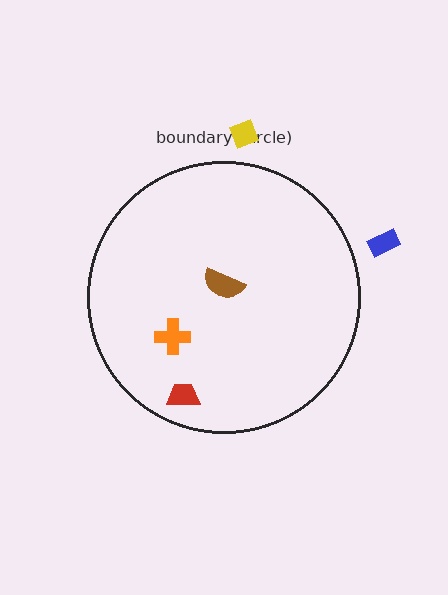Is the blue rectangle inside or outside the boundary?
Outside.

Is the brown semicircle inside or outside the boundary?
Inside.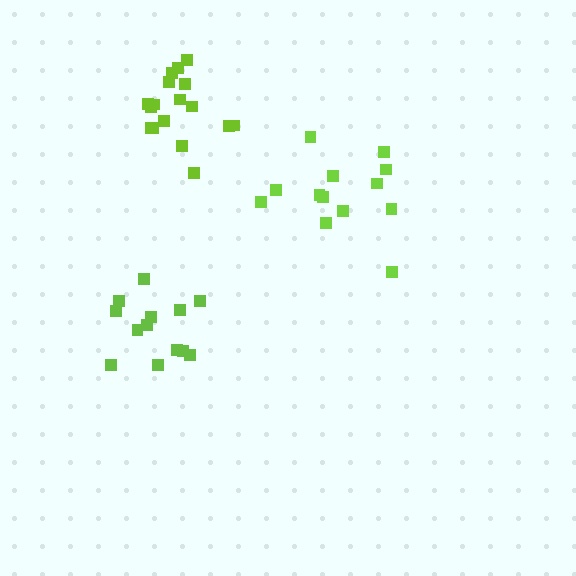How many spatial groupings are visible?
There are 3 spatial groupings.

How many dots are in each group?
Group 1: 13 dots, Group 2: 13 dots, Group 3: 17 dots (43 total).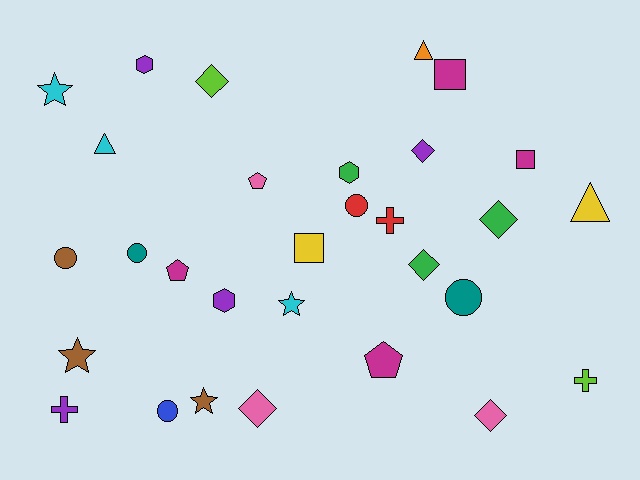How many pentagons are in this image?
There are 3 pentagons.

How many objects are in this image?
There are 30 objects.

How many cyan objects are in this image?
There are 3 cyan objects.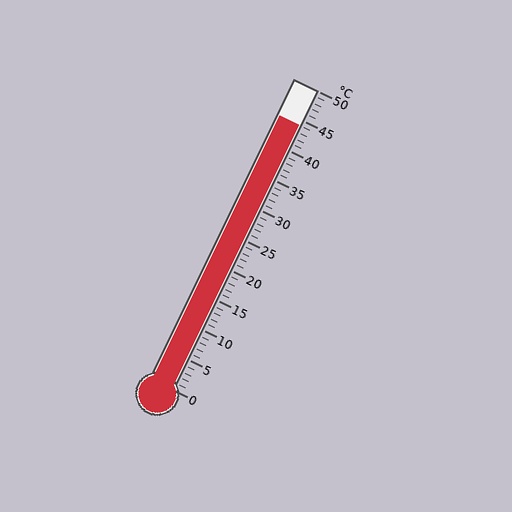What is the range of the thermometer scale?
The thermometer scale ranges from 0°C to 50°C.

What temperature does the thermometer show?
The thermometer shows approximately 44°C.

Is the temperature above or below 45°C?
The temperature is below 45°C.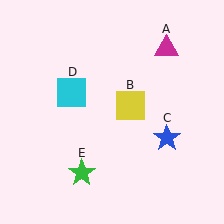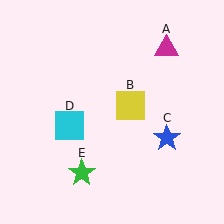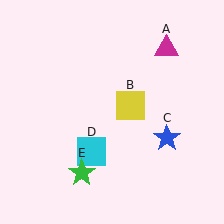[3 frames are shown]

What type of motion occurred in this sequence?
The cyan square (object D) rotated counterclockwise around the center of the scene.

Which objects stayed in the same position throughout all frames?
Magenta triangle (object A) and yellow square (object B) and blue star (object C) and green star (object E) remained stationary.